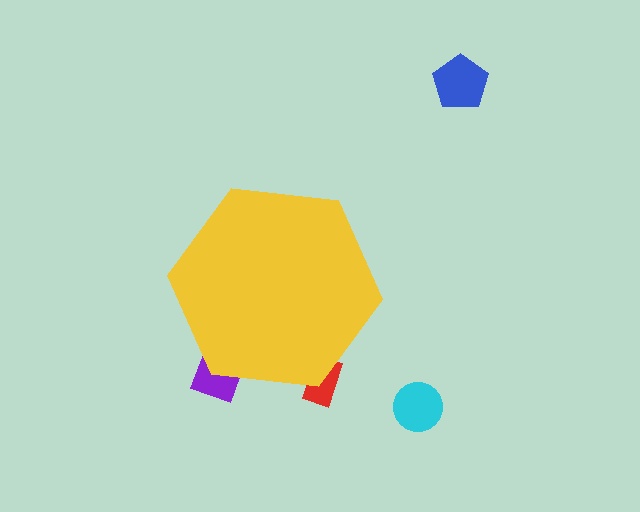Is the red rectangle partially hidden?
Yes, the red rectangle is partially hidden behind the yellow hexagon.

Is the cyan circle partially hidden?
No, the cyan circle is fully visible.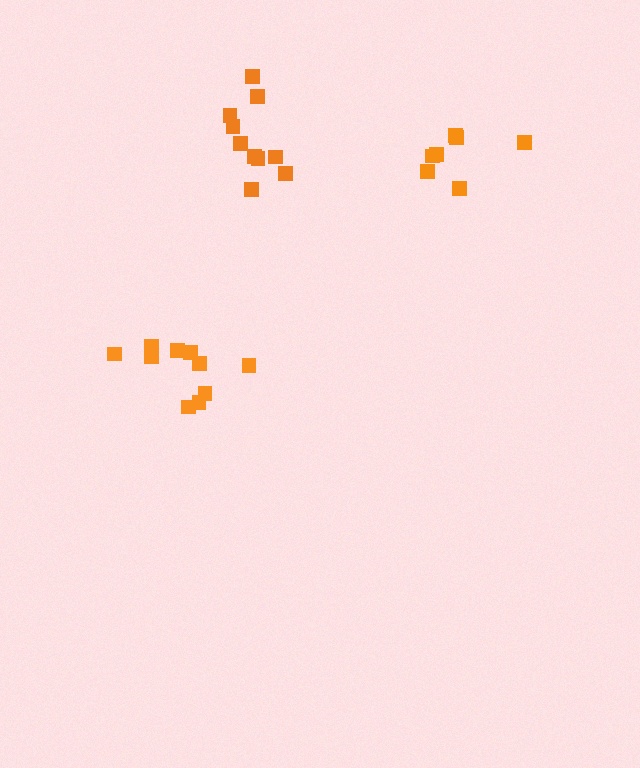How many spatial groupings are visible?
There are 3 spatial groupings.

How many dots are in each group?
Group 1: 10 dots, Group 2: 10 dots, Group 3: 7 dots (27 total).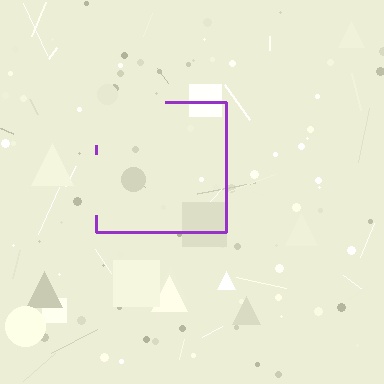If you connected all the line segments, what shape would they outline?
They would outline a square.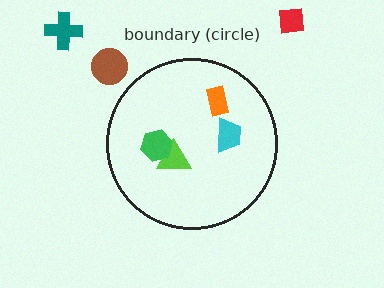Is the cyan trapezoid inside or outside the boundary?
Inside.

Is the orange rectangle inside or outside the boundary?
Inside.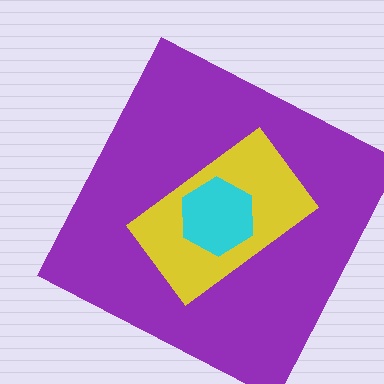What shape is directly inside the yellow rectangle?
The cyan hexagon.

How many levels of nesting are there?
3.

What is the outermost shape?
The purple square.